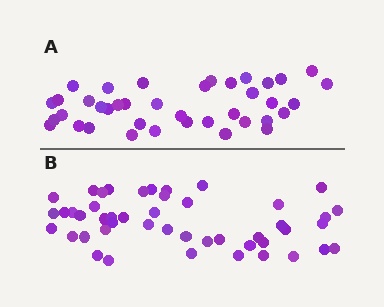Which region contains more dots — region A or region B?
Region B (the bottom region) has more dots.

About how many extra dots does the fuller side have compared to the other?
Region B has roughly 8 or so more dots than region A.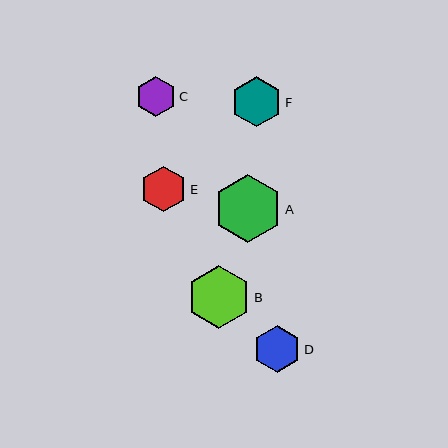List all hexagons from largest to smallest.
From largest to smallest: A, B, F, D, E, C.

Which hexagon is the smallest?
Hexagon C is the smallest with a size of approximately 40 pixels.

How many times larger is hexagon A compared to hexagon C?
Hexagon A is approximately 1.7 times the size of hexagon C.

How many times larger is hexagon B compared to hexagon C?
Hexagon B is approximately 1.6 times the size of hexagon C.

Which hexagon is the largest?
Hexagon A is the largest with a size of approximately 68 pixels.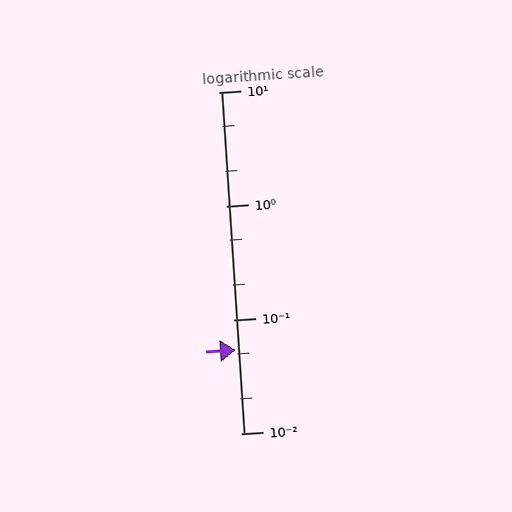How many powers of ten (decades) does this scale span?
The scale spans 3 decades, from 0.01 to 10.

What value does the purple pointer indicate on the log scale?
The pointer indicates approximately 0.054.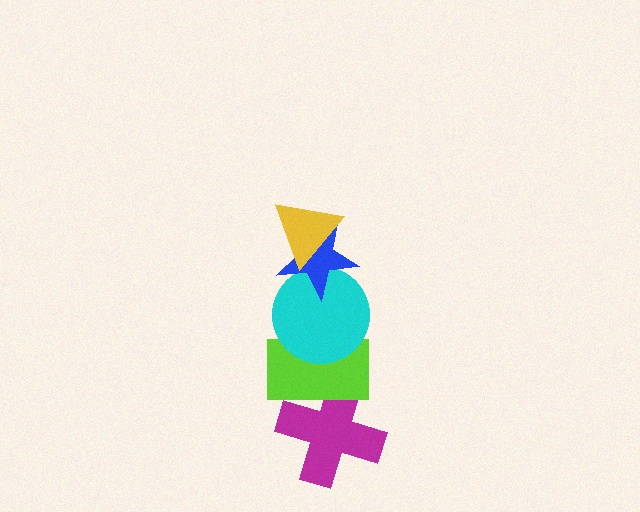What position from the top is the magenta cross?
The magenta cross is 5th from the top.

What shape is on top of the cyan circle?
The blue star is on top of the cyan circle.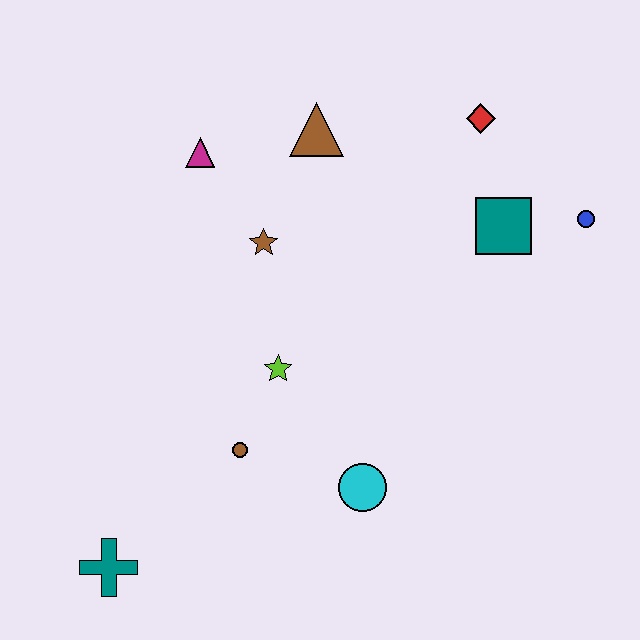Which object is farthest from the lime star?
The blue circle is farthest from the lime star.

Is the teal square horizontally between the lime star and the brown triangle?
No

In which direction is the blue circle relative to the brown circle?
The blue circle is to the right of the brown circle.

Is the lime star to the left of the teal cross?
No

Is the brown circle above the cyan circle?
Yes